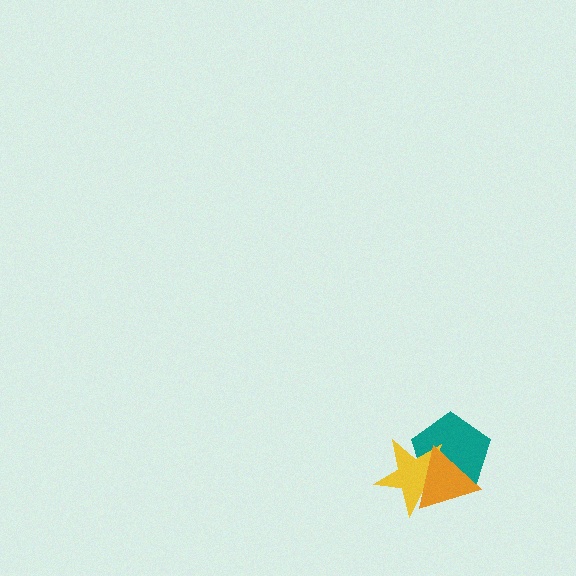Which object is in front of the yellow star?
The orange triangle is in front of the yellow star.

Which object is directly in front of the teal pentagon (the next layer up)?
The yellow star is directly in front of the teal pentagon.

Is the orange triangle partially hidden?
No, no other shape covers it.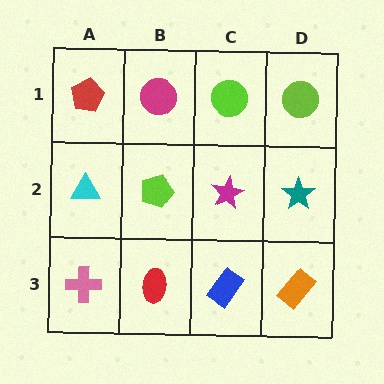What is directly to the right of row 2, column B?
A magenta star.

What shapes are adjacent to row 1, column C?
A magenta star (row 2, column C), a magenta circle (row 1, column B), a lime circle (row 1, column D).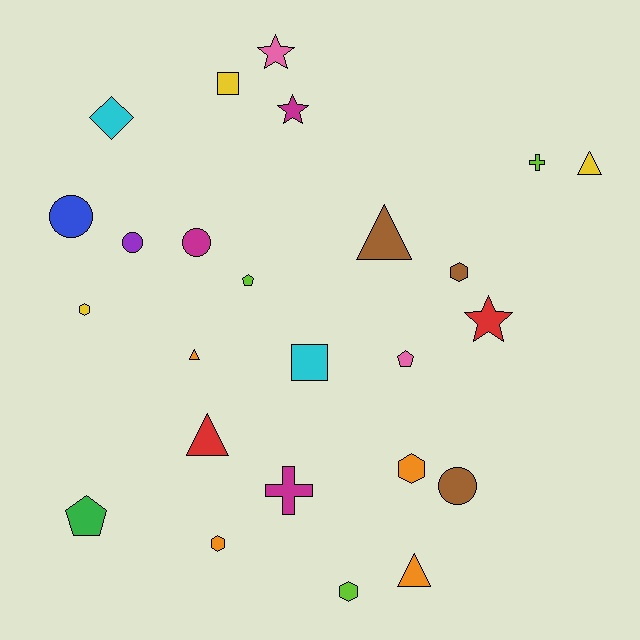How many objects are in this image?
There are 25 objects.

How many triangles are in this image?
There are 5 triangles.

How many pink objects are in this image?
There are 2 pink objects.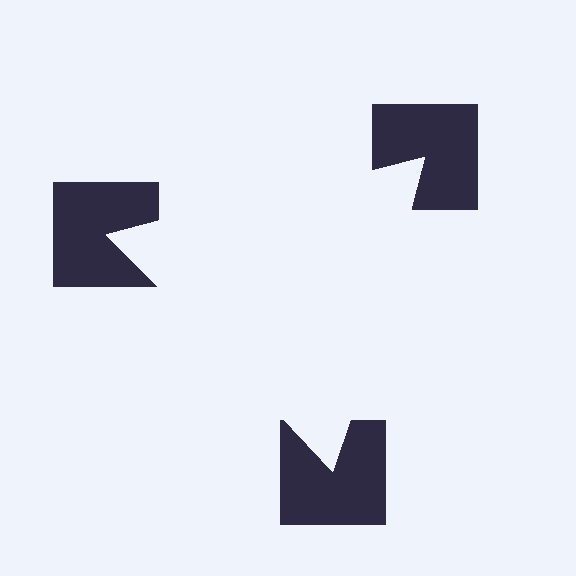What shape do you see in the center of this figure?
An illusory triangle — its edges are inferred from the aligned wedge cuts in the notched squares, not physically drawn.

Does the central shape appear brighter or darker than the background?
It typically appears slightly brighter than the background, even though no actual brightness change is drawn.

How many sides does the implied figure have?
3 sides.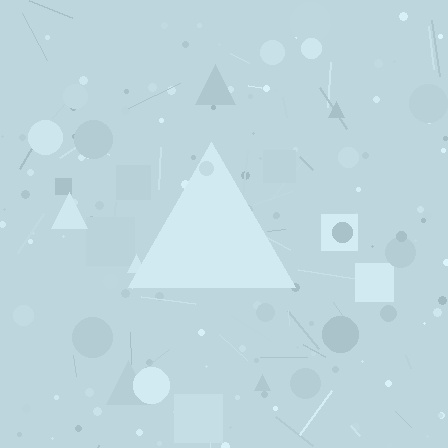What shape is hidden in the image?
A triangle is hidden in the image.